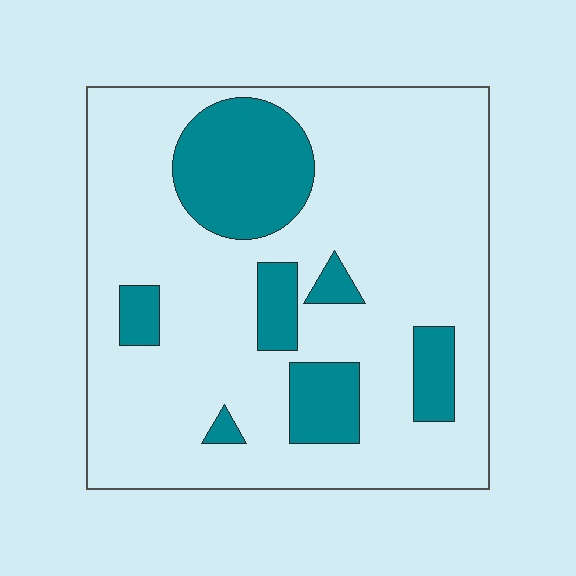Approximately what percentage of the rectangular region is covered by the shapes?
Approximately 20%.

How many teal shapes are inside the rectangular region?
7.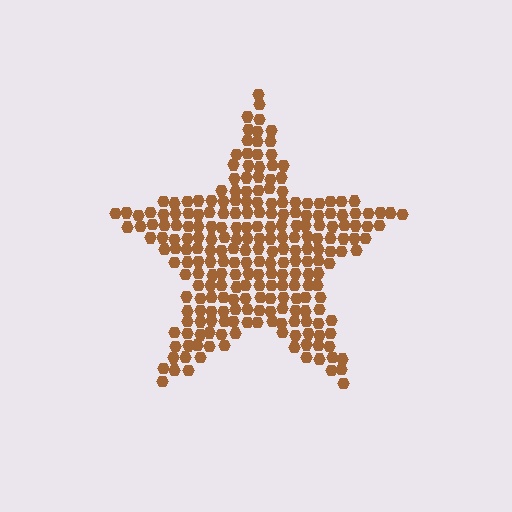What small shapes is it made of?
It is made of small hexagons.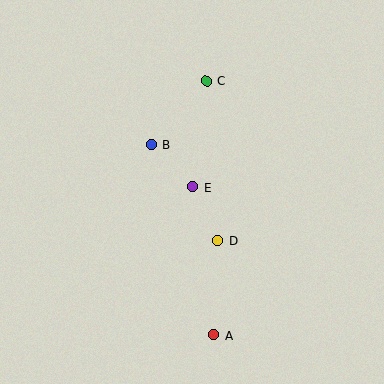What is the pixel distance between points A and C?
The distance between A and C is 255 pixels.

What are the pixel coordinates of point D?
Point D is at (218, 240).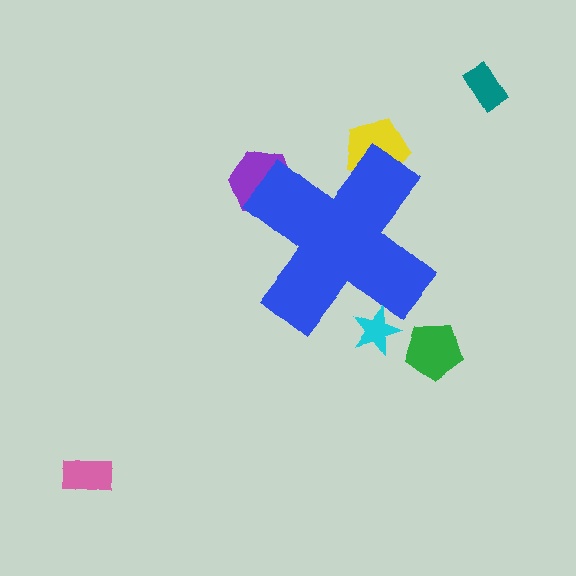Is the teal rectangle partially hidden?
No, the teal rectangle is fully visible.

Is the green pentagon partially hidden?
No, the green pentagon is fully visible.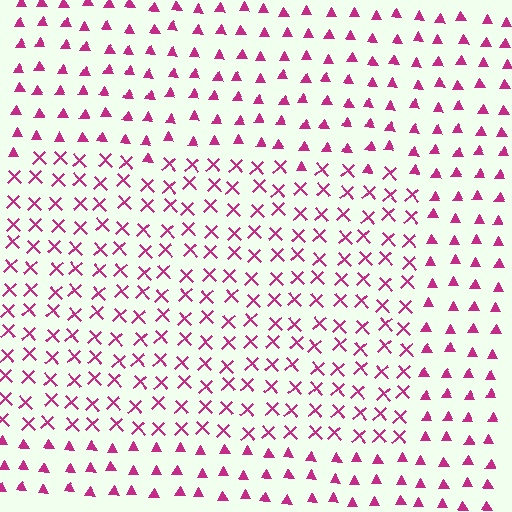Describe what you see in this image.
The image is filled with small magenta elements arranged in a uniform grid. A rectangle-shaped region contains X marks, while the surrounding area contains triangles. The boundary is defined purely by the change in element shape.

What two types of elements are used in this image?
The image uses X marks inside the rectangle region and triangles outside it.